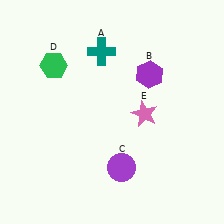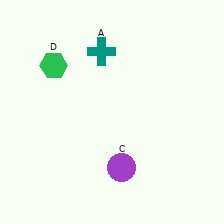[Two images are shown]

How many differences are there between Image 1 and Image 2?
There are 2 differences between the two images.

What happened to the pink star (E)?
The pink star (E) was removed in Image 2. It was in the bottom-right area of Image 1.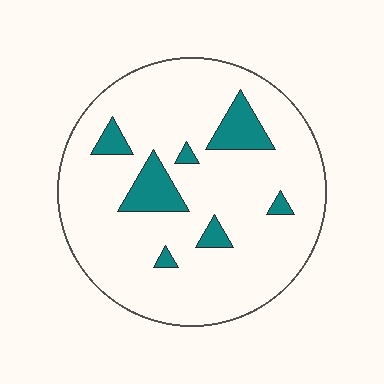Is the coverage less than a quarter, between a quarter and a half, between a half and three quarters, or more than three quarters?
Less than a quarter.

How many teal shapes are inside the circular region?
7.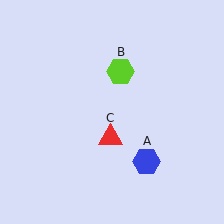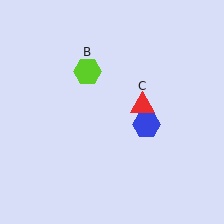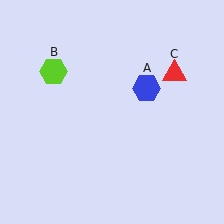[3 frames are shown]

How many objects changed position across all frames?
3 objects changed position: blue hexagon (object A), lime hexagon (object B), red triangle (object C).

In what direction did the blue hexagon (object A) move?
The blue hexagon (object A) moved up.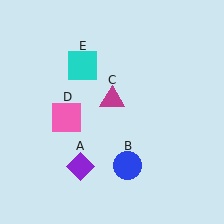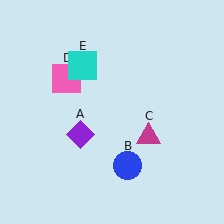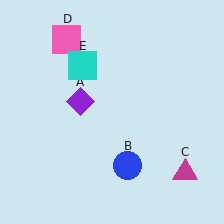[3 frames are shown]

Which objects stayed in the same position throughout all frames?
Blue circle (object B) and cyan square (object E) remained stationary.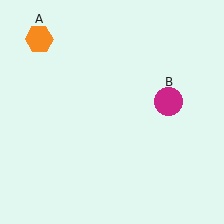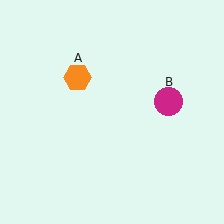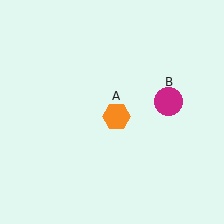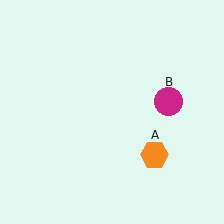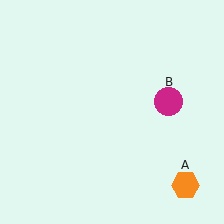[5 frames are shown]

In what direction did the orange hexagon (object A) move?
The orange hexagon (object A) moved down and to the right.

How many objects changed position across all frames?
1 object changed position: orange hexagon (object A).